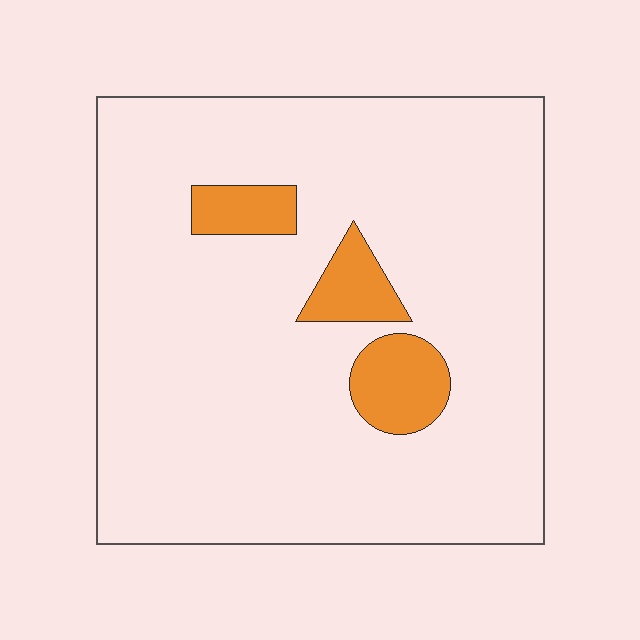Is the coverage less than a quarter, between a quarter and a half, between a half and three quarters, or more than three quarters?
Less than a quarter.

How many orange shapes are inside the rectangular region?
3.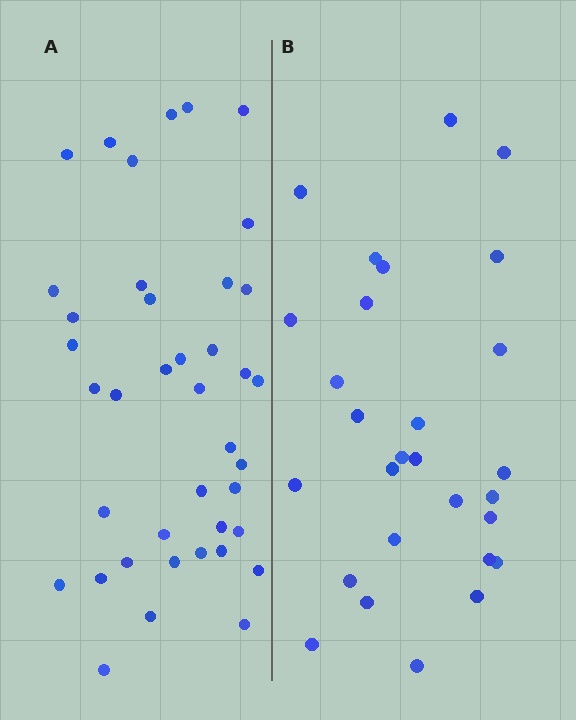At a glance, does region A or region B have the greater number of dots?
Region A (the left region) has more dots.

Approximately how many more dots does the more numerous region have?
Region A has roughly 12 or so more dots than region B.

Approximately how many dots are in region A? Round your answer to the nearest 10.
About 40 dots.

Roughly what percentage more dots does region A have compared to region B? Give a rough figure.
About 45% more.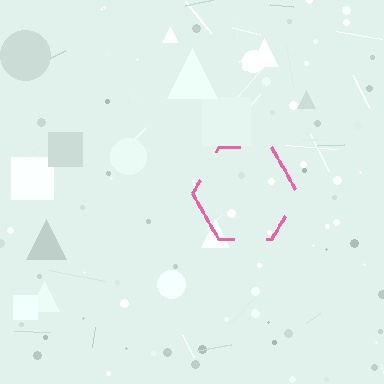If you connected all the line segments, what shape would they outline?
They would outline a hexagon.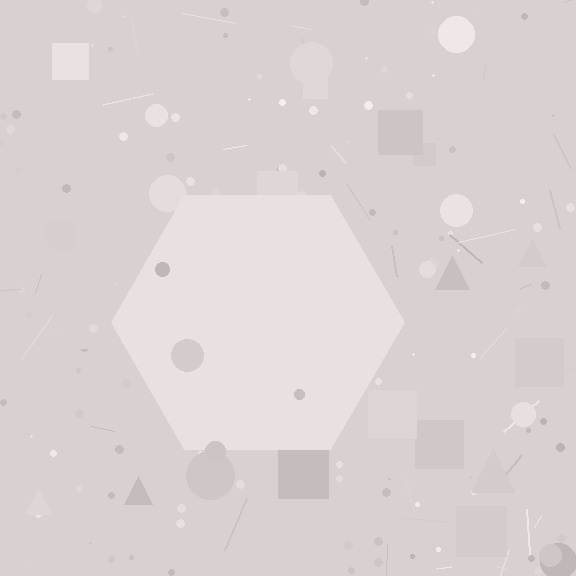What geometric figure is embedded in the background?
A hexagon is embedded in the background.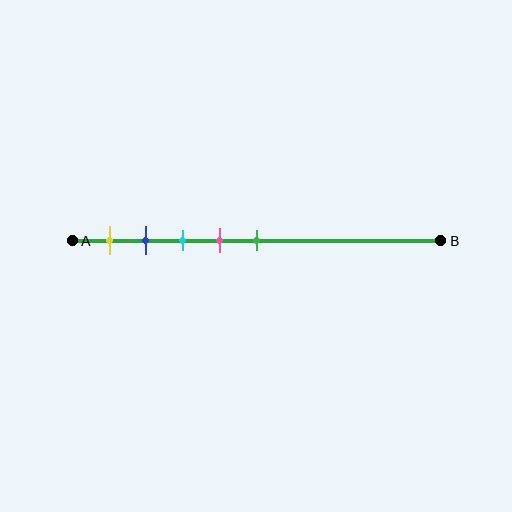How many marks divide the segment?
There are 5 marks dividing the segment.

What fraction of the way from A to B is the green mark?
The green mark is approximately 50% (0.5) of the way from A to B.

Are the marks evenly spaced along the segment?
Yes, the marks are approximately evenly spaced.